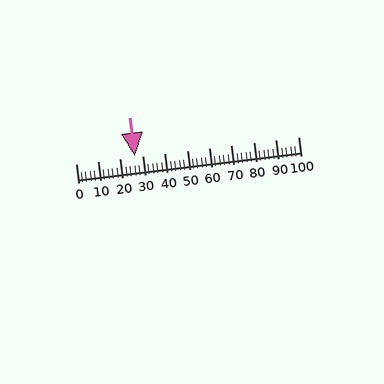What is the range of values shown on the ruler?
The ruler shows values from 0 to 100.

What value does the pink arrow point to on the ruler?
The pink arrow points to approximately 26.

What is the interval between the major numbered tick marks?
The major tick marks are spaced 10 units apart.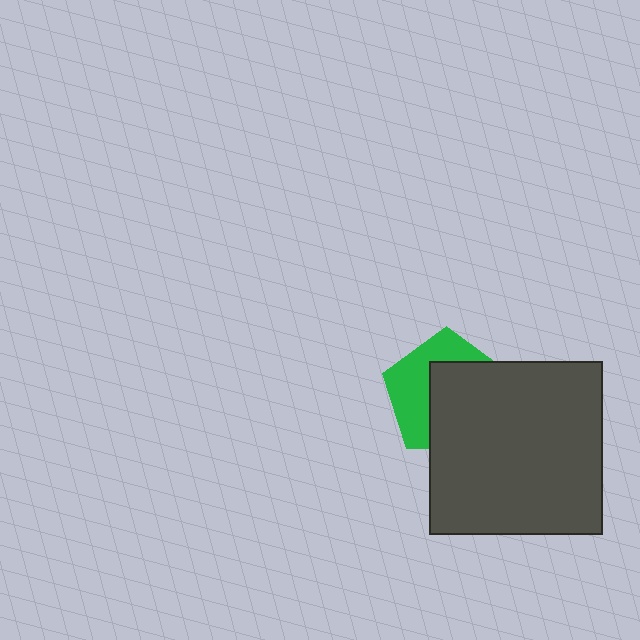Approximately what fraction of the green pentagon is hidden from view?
Roughly 56% of the green pentagon is hidden behind the dark gray square.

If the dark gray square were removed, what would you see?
You would see the complete green pentagon.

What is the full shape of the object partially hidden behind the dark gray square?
The partially hidden object is a green pentagon.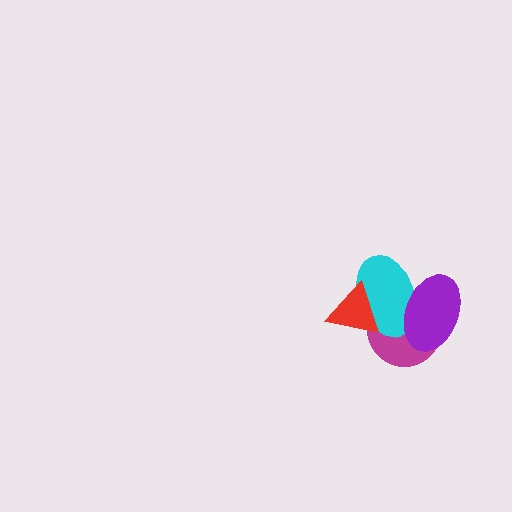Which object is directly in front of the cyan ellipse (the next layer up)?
The red triangle is directly in front of the cyan ellipse.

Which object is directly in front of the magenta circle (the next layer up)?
The cyan ellipse is directly in front of the magenta circle.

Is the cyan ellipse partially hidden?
Yes, it is partially covered by another shape.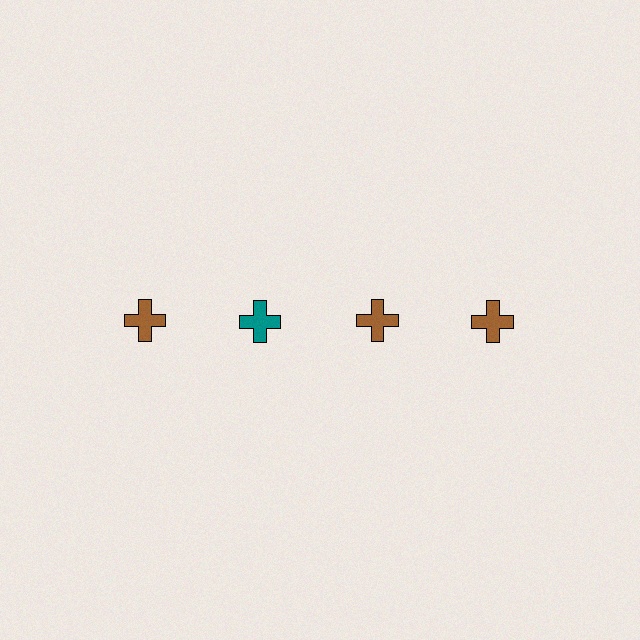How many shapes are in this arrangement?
There are 4 shapes arranged in a grid pattern.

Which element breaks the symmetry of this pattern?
The teal cross in the top row, second from left column breaks the symmetry. All other shapes are brown crosses.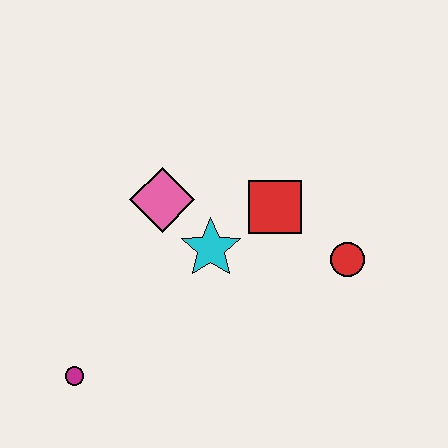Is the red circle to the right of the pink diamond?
Yes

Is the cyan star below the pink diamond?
Yes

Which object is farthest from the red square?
The magenta circle is farthest from the red square.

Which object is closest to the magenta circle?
The cyan star is closest to the magenta circle.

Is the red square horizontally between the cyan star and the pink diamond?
No